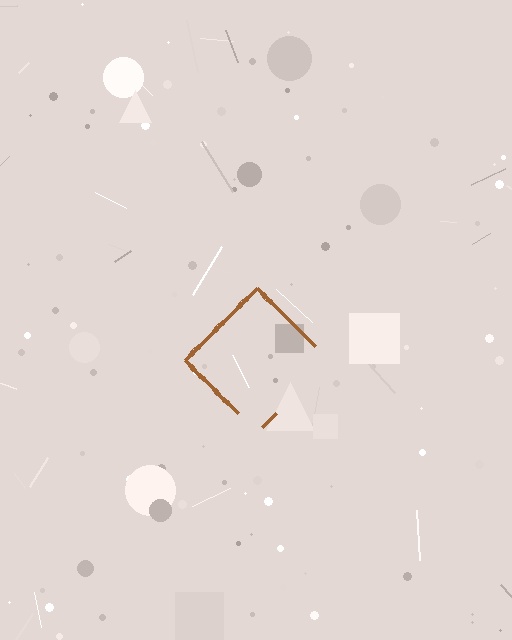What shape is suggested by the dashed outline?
The dashed outline suggests a diamond.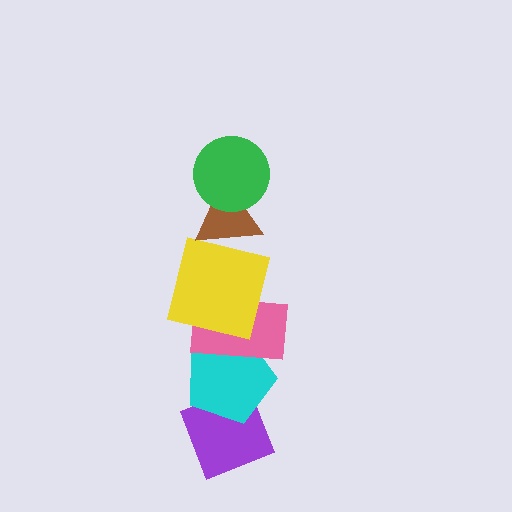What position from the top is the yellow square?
The yellow square is 3rd from the top.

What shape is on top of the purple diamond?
The cyan pentagon is on top of the purple diamond.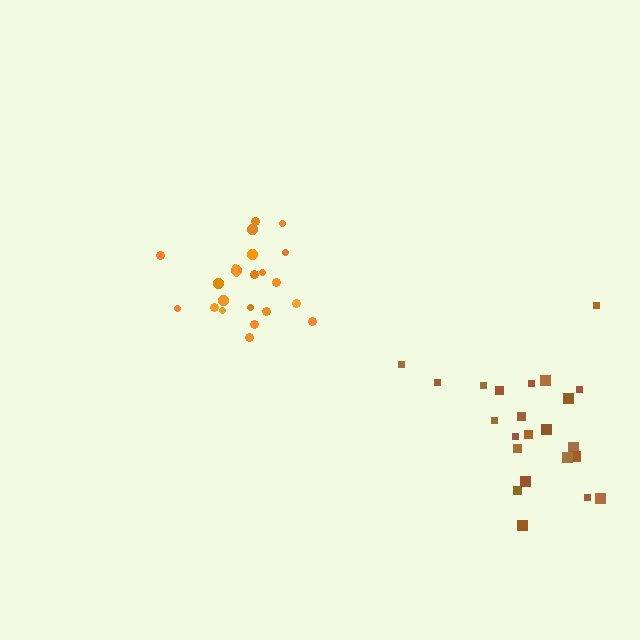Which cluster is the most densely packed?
Orange.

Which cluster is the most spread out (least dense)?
Brown.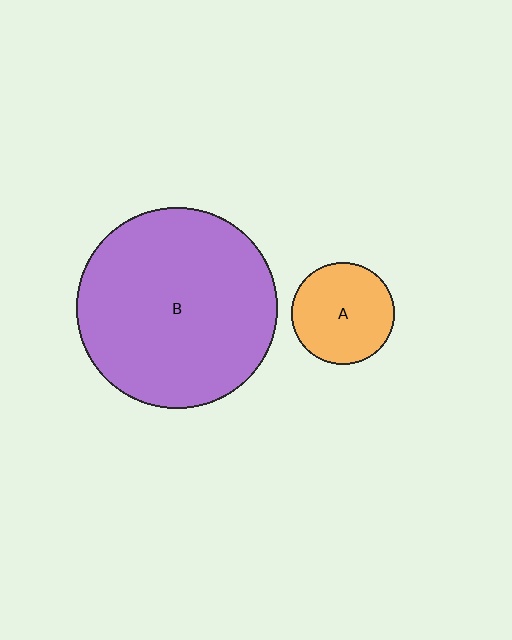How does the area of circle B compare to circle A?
Approximately 3.8 times.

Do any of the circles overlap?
No, none of the circles overlap.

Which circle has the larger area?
Circle B (purple).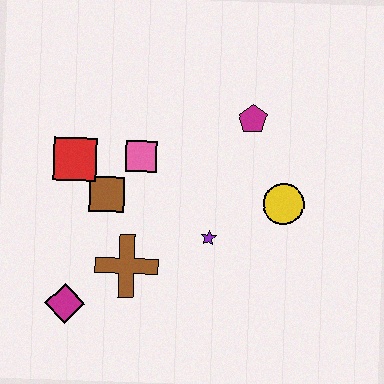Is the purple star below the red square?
Yes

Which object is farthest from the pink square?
The magenta diamond is farthest from the pink square.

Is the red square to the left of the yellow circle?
Yes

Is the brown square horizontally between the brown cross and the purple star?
No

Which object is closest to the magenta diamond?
The brown cross is closest to the magenta diamond.